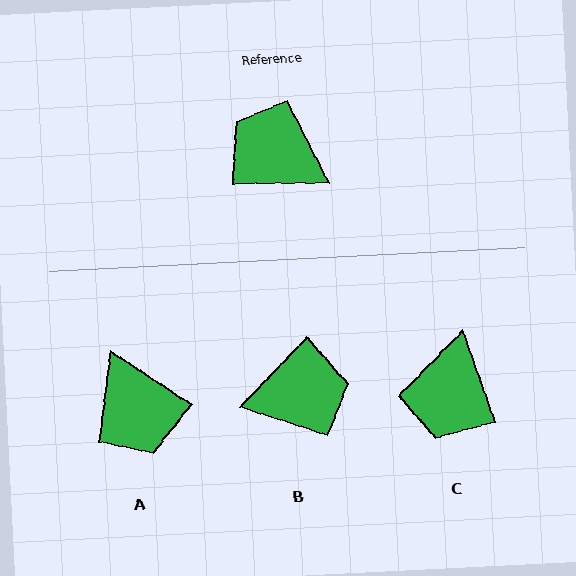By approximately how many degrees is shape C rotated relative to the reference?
Approximately 109 degrees counter-clockwise.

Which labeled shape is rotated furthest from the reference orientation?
A, about 146 degrees away.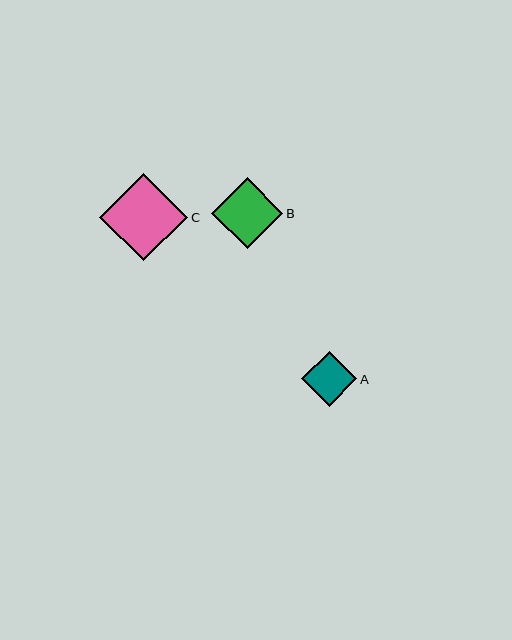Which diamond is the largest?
Diamond C is the largest with a size of approximately 88 pixels.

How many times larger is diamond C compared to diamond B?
Diamond C is approximately 1.2 times the size of diamond B.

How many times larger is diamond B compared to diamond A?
Diamond B is approximately 1.3 times the size of diamond A.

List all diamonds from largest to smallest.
From largest to smallest: C, B, A.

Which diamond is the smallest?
Diamond A is the smallest with a size of approximately 55 pixels.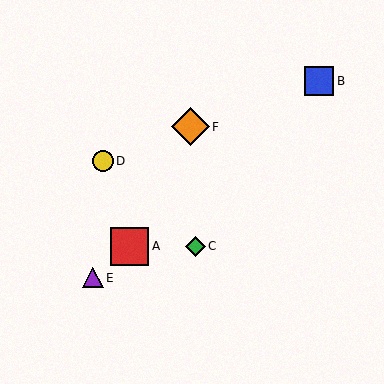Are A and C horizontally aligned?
Yes, both are at y≈246.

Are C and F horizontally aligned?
No, C is at y≈246 and F is at y≈127.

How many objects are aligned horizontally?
2 objects (A, C) are aligned horizontally.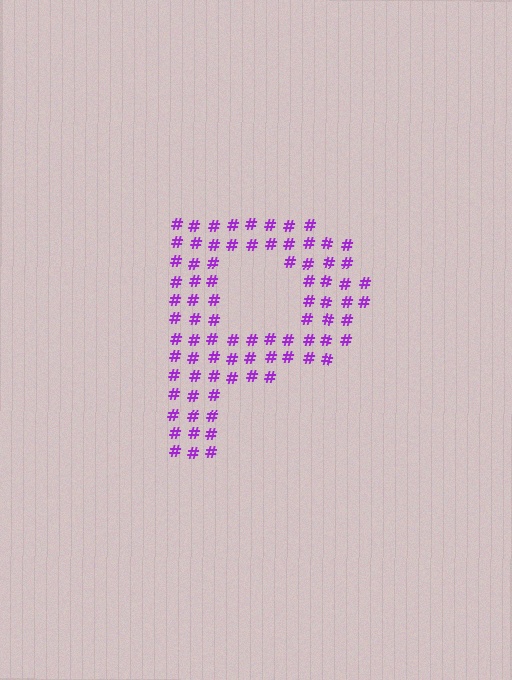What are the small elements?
The small elements are hash symbols.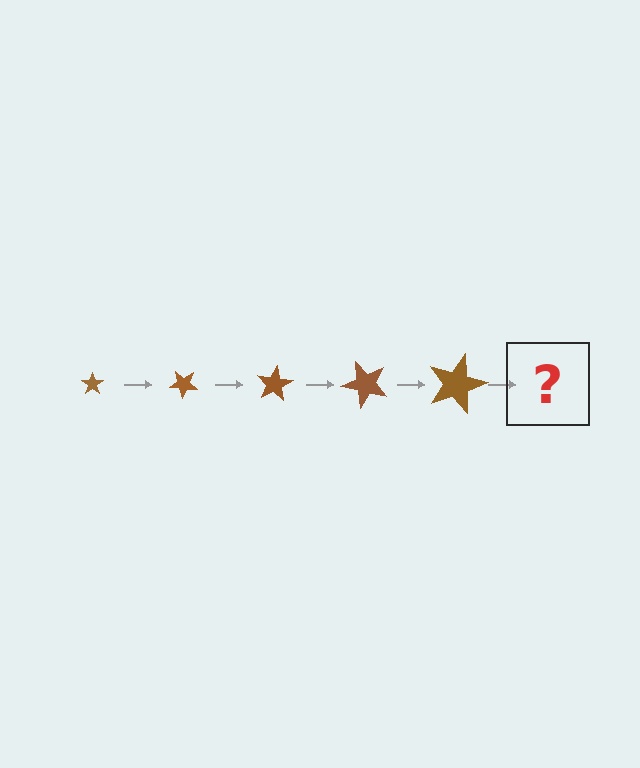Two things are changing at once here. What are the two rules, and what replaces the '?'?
The two rules are that the star grows larger each step and it rotates 40 degrees each step. The '?' should be a star, larger than the previous one and rotated 200 degrees from the start.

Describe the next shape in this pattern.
It should be a star, larger than the previous one and rotated 200 degrees from the start.